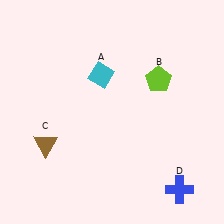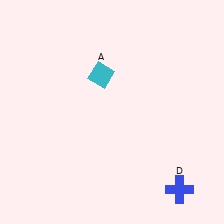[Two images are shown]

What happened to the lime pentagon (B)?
The lime pentagon (B) was removed in Image 2. It was in the top-right area of Image 1.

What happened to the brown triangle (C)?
The brown triangle (C) was removed in Image 2. It was in the bottom-left area of Image 1.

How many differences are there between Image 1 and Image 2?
There are 2 differences between the two images.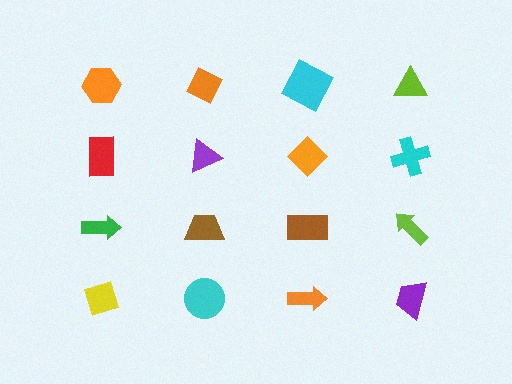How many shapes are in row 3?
4 shapes.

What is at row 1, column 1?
An orange hexagon.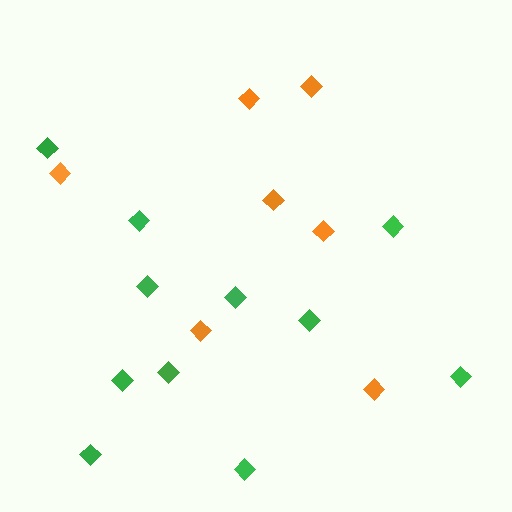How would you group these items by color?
There are 2 groups: one group of orange diamonds (7) and one group of green diamonds (11).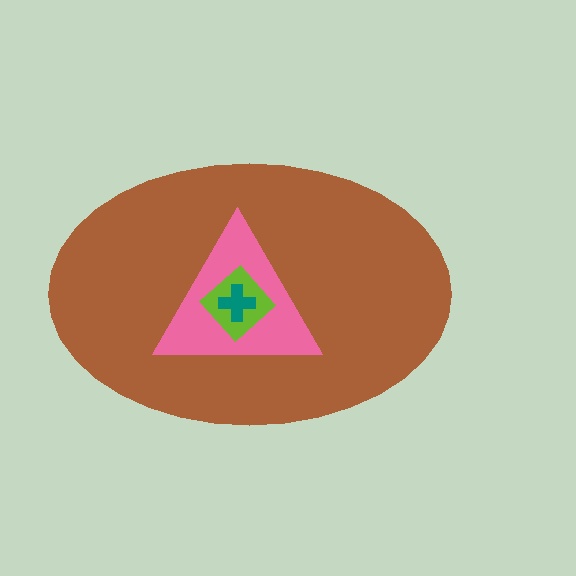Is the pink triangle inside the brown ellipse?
Yes.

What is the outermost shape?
The brown ellipse.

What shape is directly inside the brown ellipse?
The pink triangle.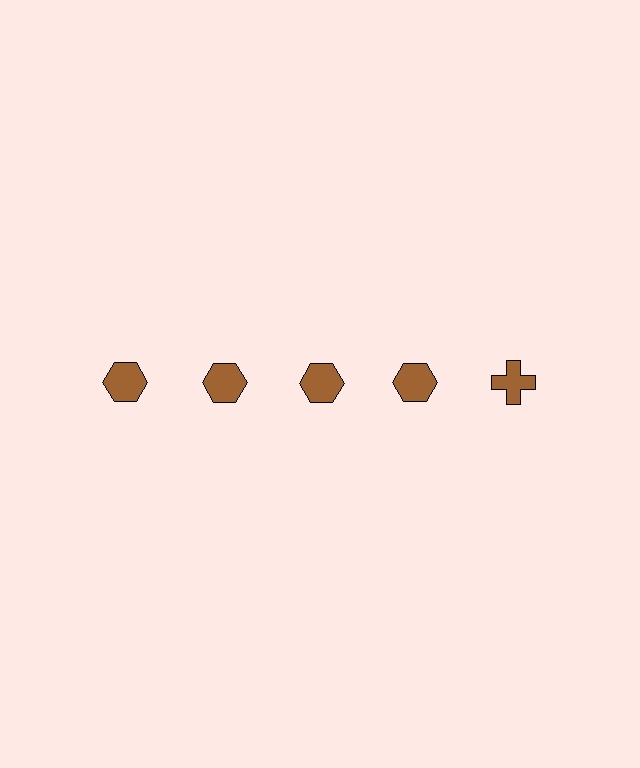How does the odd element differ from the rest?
It has a different shape: cross instead of hexagon.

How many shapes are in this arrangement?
There are 5 shapes arranged in a grid pattern.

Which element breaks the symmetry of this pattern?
The brown cross in the top row, rightmost column breaks the symmetry. All other shapes are brown hexagons.